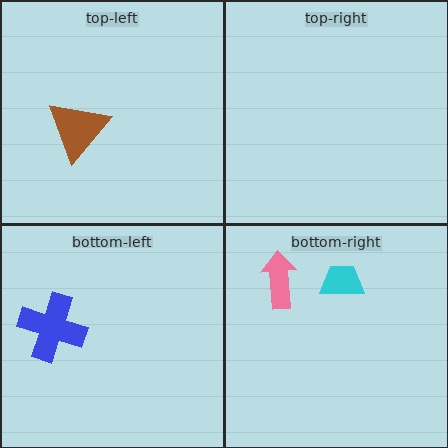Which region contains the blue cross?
The bottom-left region.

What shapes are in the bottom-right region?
The cyan trapezoid, the pink arrow.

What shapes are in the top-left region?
The brown triangle.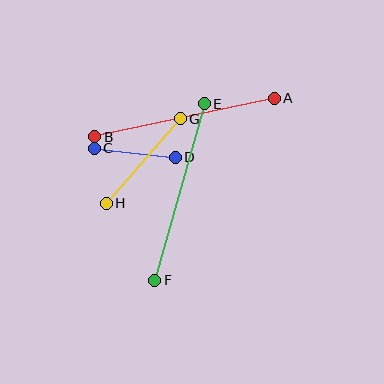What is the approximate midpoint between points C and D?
The midpoint is at approximately (135, 153) pixels.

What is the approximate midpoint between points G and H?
The midpoint is at approximately (143, 161) pixels.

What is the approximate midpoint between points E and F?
The midpoint is at approximately (180, 192) pixels.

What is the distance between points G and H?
The distance is approximately 112 pixels.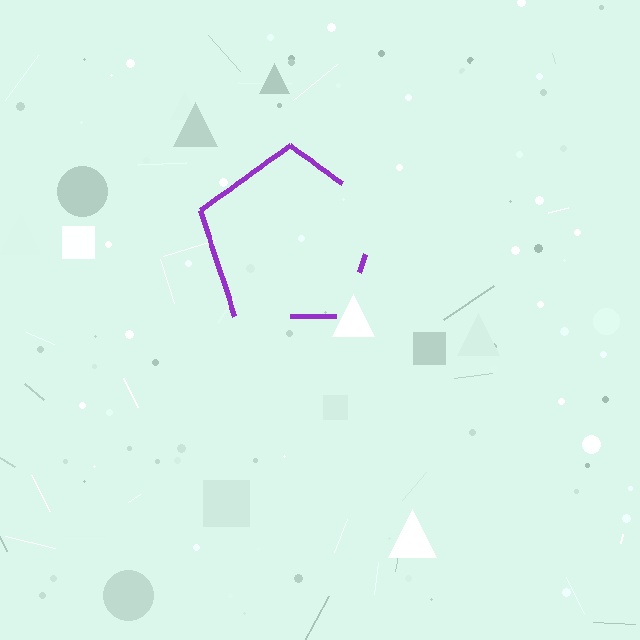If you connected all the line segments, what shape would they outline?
They would outline a pentagon.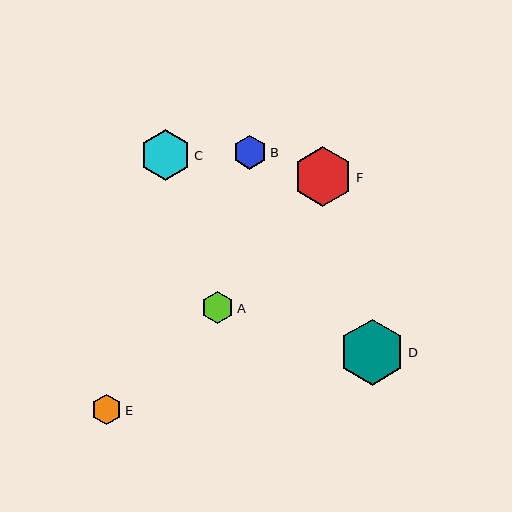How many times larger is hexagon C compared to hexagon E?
Hexagon C is approximately 1.7 times the size of hexagon E.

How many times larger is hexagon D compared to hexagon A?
Hexagon D is approximately 2.0 times the size of hexagon A.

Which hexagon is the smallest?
Hexagon E is the smallest with a size of approximately 30 pixels.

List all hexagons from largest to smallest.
From largest to smallest: D, F, C, B, A, E.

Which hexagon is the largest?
Hexagon D is the largest with a size of approximately 66 pixels.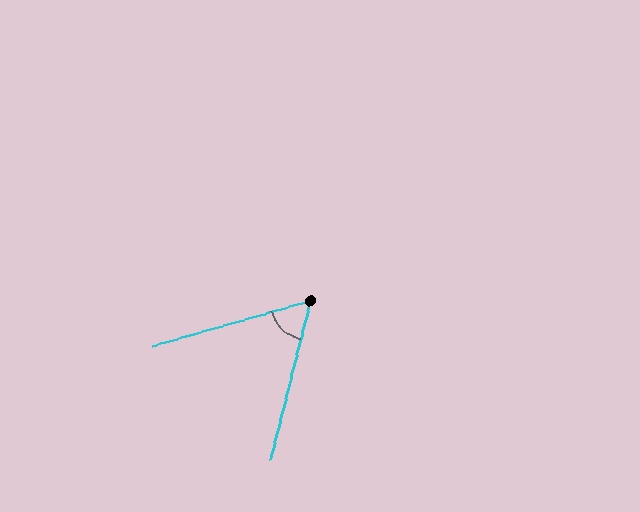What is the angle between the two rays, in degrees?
Approximately 60 degrees.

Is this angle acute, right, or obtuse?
It is acute.